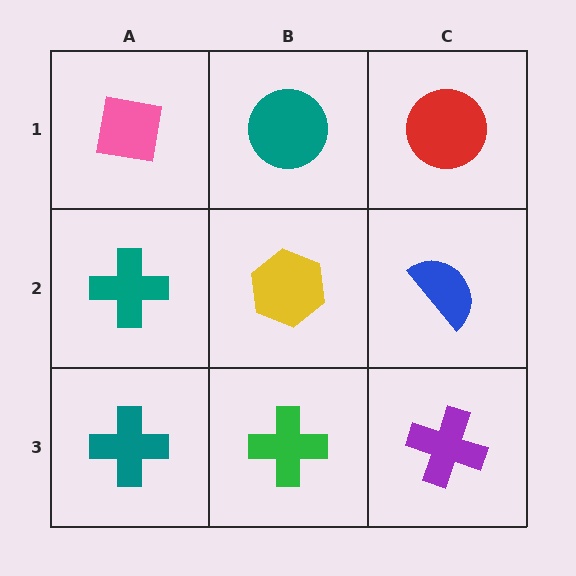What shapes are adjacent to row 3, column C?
A blue semicircle (row 2, column C), a green cross (row 3, column B).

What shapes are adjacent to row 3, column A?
A teal cross (row 2, column A), a green cross (row 3, column B).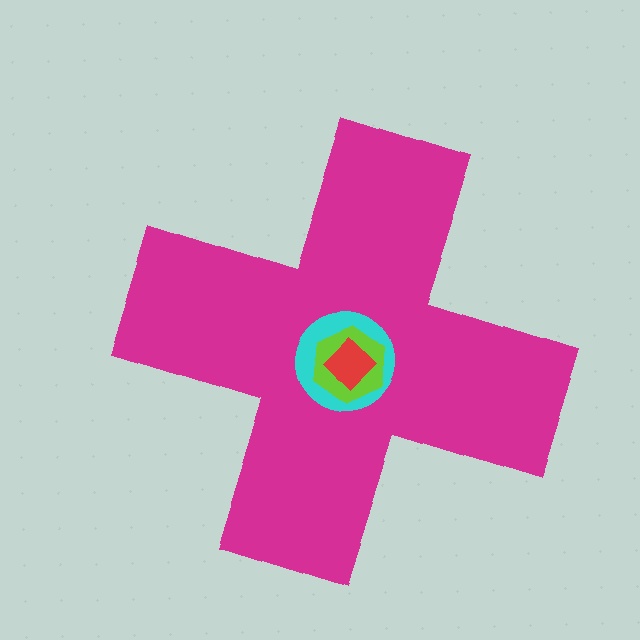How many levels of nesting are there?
4.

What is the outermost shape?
The magenta cross.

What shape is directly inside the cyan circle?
The lime hexagon.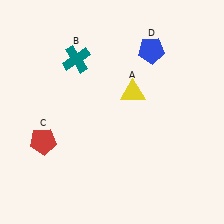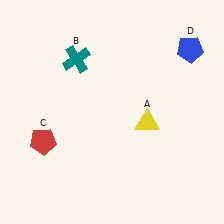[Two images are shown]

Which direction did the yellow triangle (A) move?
The yellow triangle (A) moved down.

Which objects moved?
The objects that moved are: the yellow triangle (A), the blue pentagon (D).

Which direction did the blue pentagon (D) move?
The blue pentagon (D) moved right.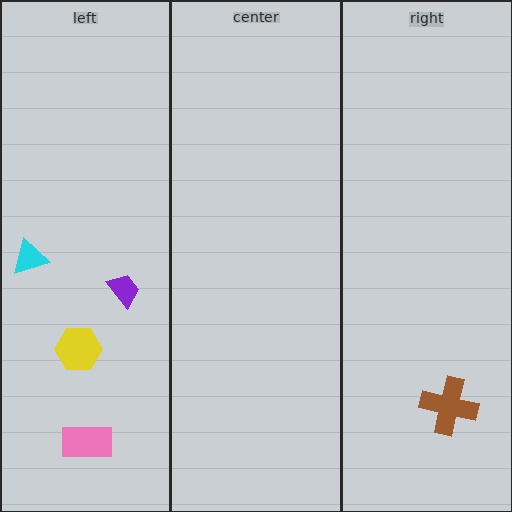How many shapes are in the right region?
1.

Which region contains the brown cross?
The right region.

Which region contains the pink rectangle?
The left region.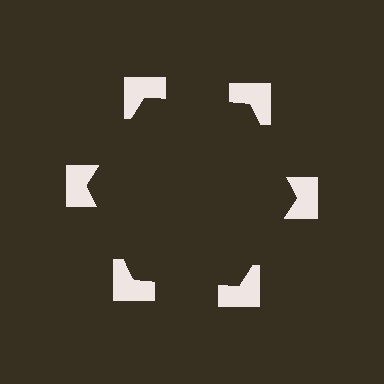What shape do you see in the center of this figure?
An illusory hexagon — its edges are inferred from the aligned wedge cuts in the notched squares, not physically drawn.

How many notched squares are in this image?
There are 6 — one at each vertex of the illusory hexagon.